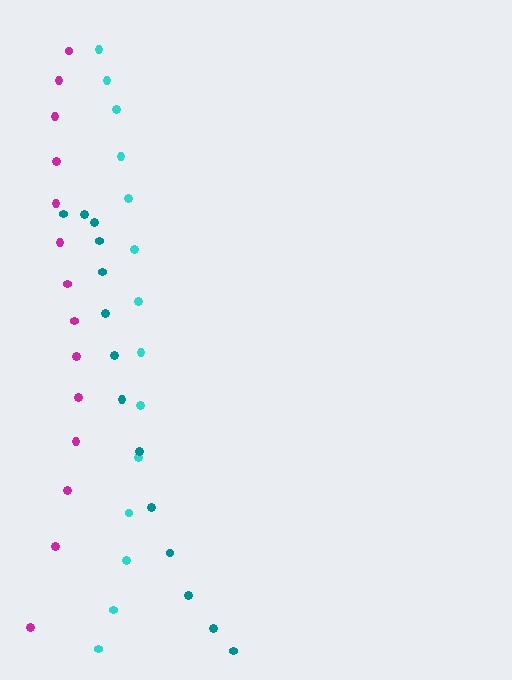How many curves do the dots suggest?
There are 3 distinct paths.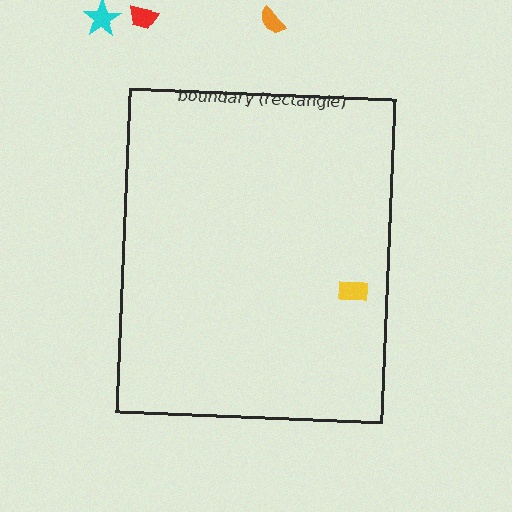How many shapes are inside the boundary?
1 inside, 3 outside.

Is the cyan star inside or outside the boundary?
Outside.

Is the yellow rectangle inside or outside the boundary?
Inside.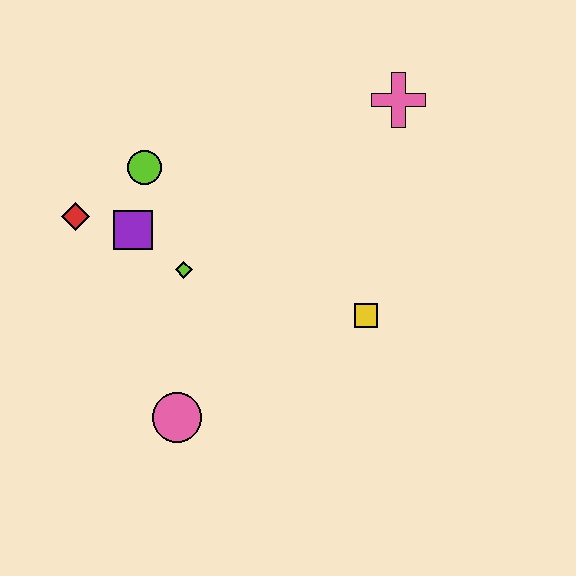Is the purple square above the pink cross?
No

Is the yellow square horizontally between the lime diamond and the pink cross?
Yes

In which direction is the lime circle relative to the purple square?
The lime circle is above the purple square.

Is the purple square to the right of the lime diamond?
No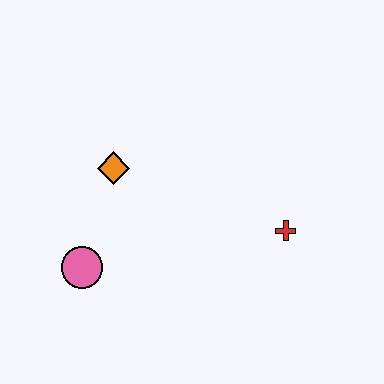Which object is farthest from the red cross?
The pink circle is farthest from the red cross.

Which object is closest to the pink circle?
The orange diamond is closest to the pink circle.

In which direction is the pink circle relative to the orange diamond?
The pink circle is below the orange diamond.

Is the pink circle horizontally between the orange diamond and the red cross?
No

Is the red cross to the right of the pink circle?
Yes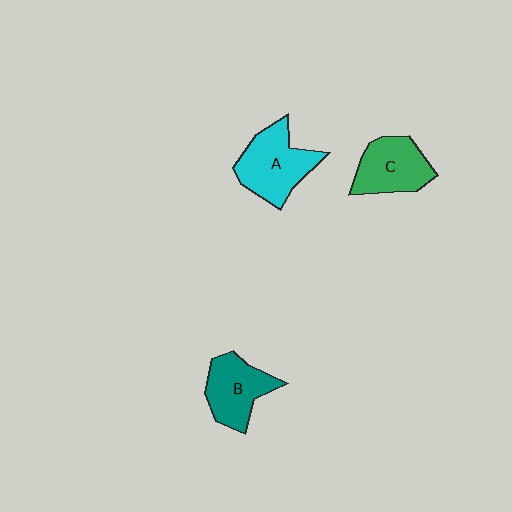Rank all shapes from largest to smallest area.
From largest to smallest: A (cyan), C (green), B (teal).